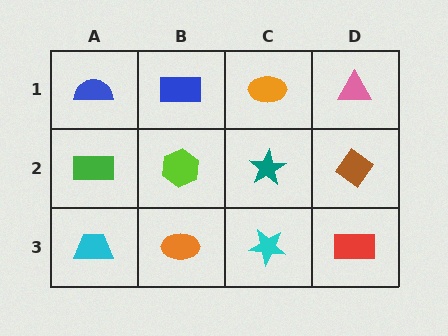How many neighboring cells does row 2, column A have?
3.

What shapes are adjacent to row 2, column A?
A blue semicircle (row 1, column A), a cyan trapezoid (row 3, column A), a lime hexagon (row 2, column B).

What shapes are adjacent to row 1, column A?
A green rectangle (row 2, column A), a blue rectangle (row 1, column B).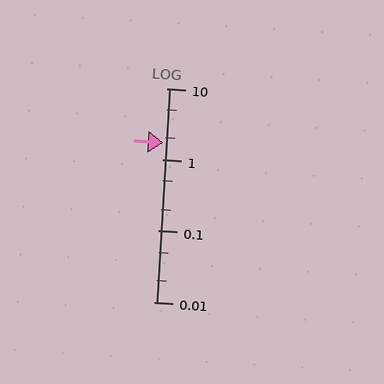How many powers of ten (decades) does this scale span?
The scale spans 3 decades, from 0.01 to 10.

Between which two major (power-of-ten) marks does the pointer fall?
The pointer is between 1 and 10.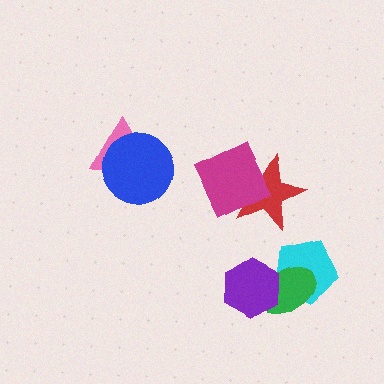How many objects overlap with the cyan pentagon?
2 objects overlap with the cyan pentagon.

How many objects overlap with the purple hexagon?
2 objects overlap with the purple hexagon.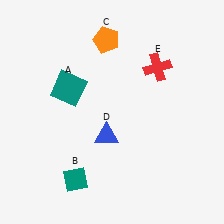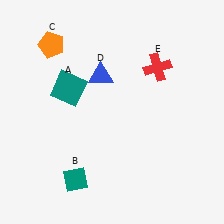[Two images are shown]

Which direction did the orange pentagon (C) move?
The orange pentagon (C) moved left.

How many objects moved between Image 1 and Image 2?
2 objects moved between the two images.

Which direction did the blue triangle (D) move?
The blue triangle (D) moved up.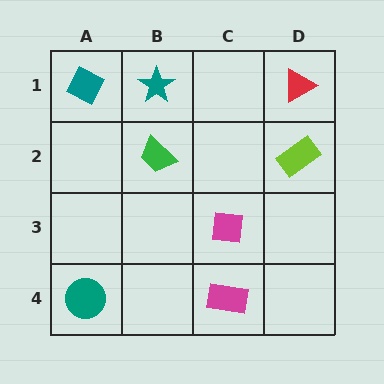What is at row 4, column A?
A teal circle.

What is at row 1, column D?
A red triangle.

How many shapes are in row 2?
2 shapes.